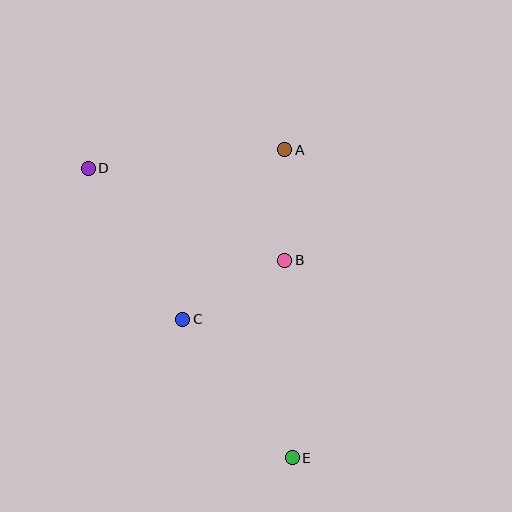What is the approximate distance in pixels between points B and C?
The distance between B and C is approximately 118 pixels.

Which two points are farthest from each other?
Points D and E are farthest from each other.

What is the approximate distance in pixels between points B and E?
The distance between B and E is approximately 197 pixels.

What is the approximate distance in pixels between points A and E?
The distance between A and E is approximately 308 pixels.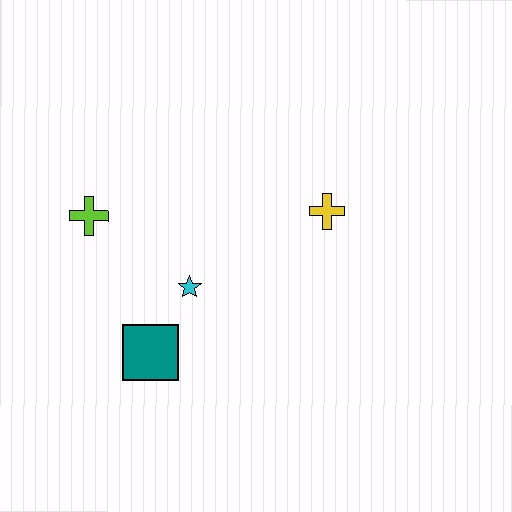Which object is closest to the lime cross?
The cyan star is closest to the lime cross.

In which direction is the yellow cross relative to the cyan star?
The yellow cross is to the right of the cyan star.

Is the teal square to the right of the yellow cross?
No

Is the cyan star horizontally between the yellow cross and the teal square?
Yes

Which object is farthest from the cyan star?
The yellow cross is farthest from the cyan star.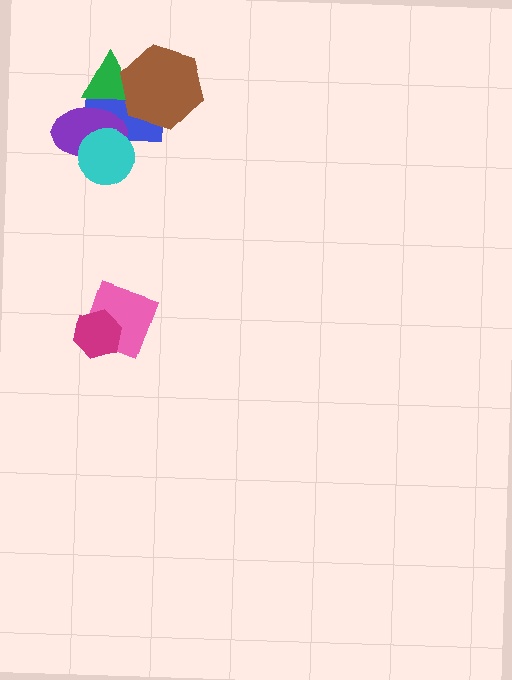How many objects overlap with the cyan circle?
2 objects overlap with the cyan circle.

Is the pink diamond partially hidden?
Yes, it is partially covered by another shape.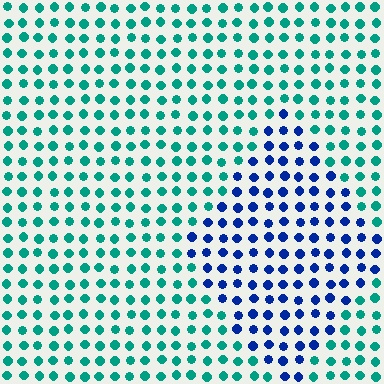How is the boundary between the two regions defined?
The boundary is defined purely by a slight shift in hue (about 56 degrees). Spacing, size, and orientation are identical on both sides.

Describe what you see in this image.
The image is filled with small teal elements in a uniform arrangement. A diamond-shaped region is visible where the elements are tinted to a slightly different hue, forming a subtle color boundary.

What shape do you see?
I see a diamond.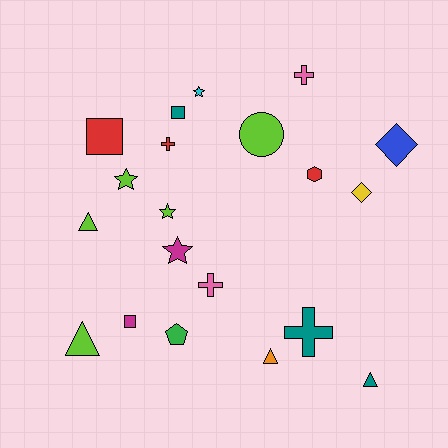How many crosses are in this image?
There are 4 crosses.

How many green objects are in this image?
There is 1 green object.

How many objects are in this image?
There are 20 objects.